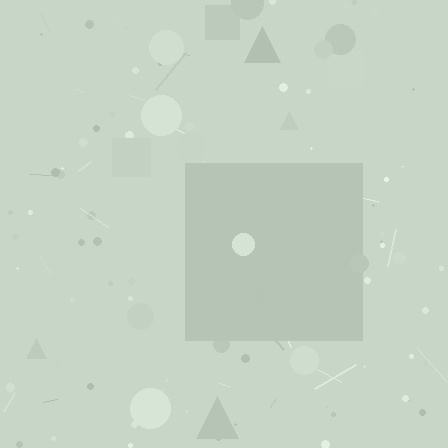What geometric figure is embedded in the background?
A square is embedded in the background.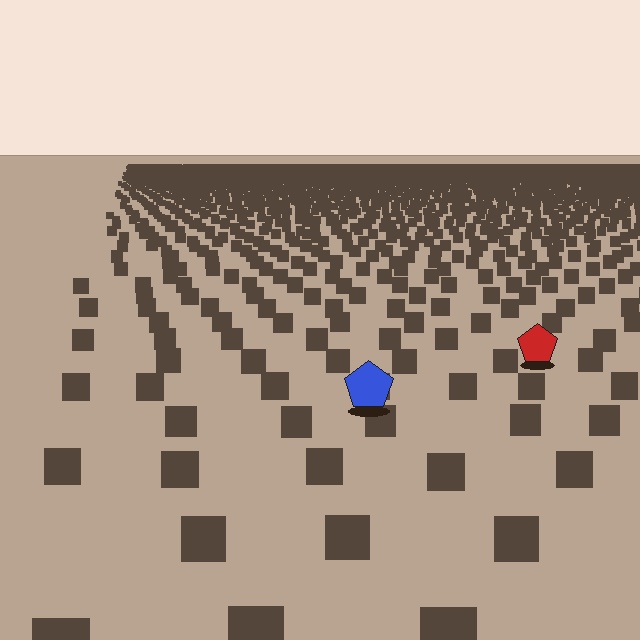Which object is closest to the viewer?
The blue pentagon is closest. The texture marks near it are larger and more spread out.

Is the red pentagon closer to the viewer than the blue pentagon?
No. The blue pentagon is closer — you can tell from the texture gradient: the ground texture is coarser near it.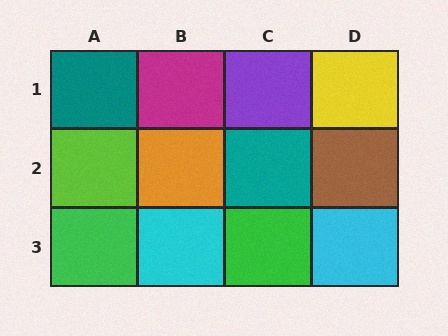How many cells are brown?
1 cell is brown.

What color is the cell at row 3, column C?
Green.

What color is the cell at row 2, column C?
Teal.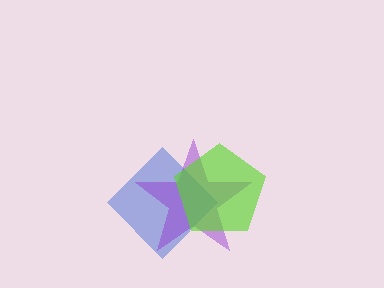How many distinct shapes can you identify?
There are 3 distinct shapes: a blue diamond, a purple star, a lime pentagon.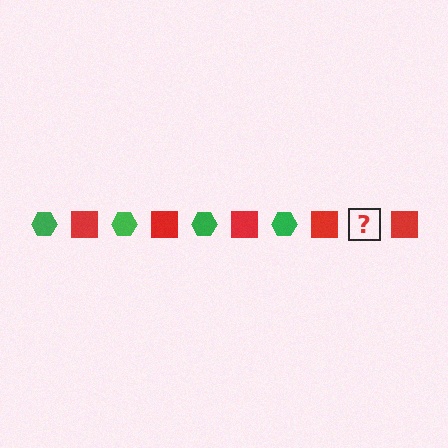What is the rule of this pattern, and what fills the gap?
The rule is that the pattern alternates between green hexagon and red square. The gap should be filled with a green hexagon.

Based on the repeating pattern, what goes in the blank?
The blank should be a green hexagon.